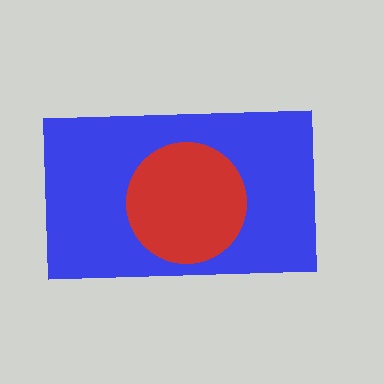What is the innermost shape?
The red circle.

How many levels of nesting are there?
2.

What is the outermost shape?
The blue rectangle.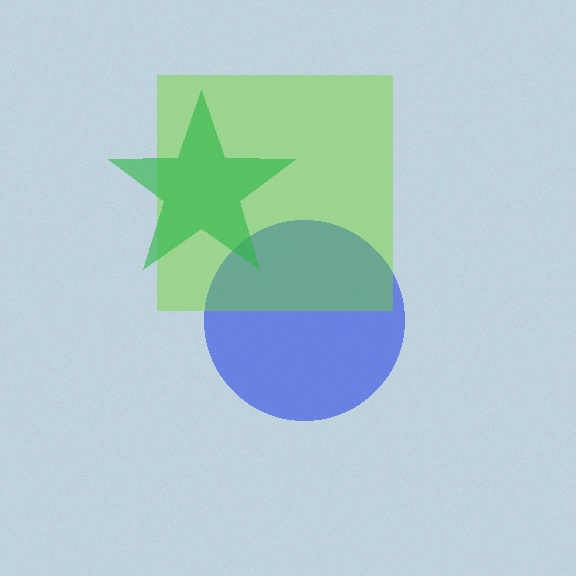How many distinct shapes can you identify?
There are 3 distinct shapes: a blue circle, a lime square, a green star.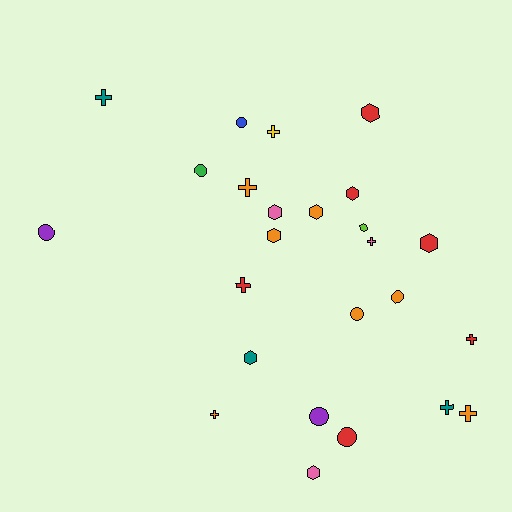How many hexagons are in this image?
There are 9 hexagons.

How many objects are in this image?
There are 25 objects.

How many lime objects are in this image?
There is 1 lime object.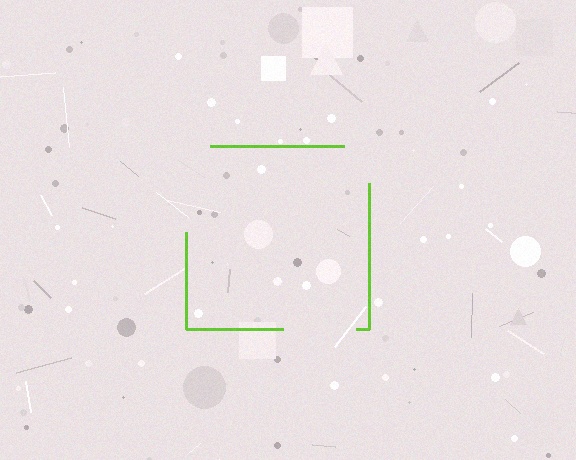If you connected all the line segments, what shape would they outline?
They would outline a square.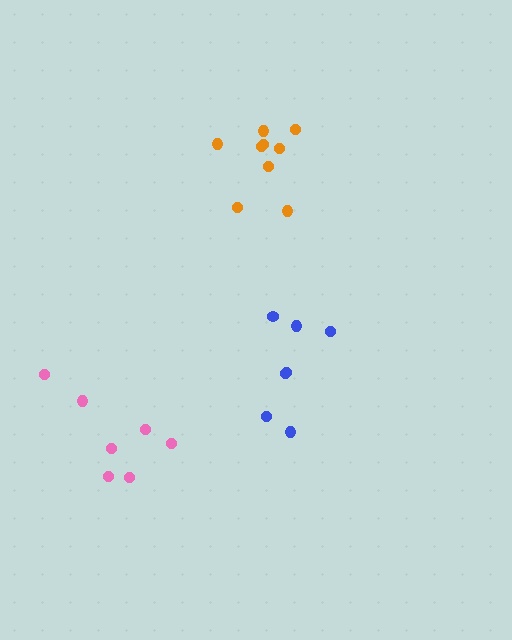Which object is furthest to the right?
The blue cluster is rightmost.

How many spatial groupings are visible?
There are 3 spatial groupings.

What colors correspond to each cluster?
The clusters are colored: blue, pink, orange.